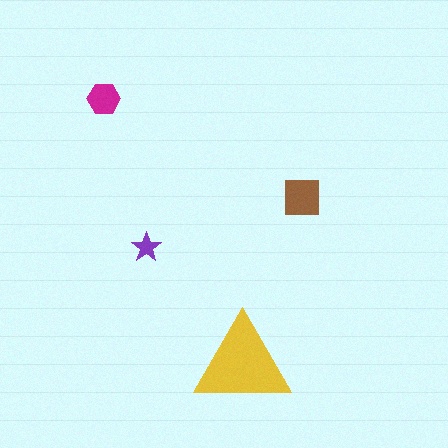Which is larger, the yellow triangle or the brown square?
The yellow triangle.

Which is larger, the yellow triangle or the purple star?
The yellow triangle.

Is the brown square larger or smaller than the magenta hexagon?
Larger.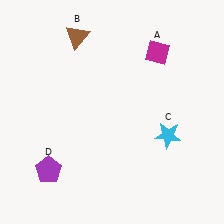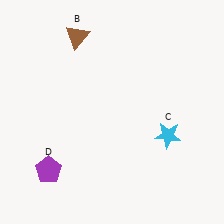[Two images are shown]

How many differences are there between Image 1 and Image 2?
There is 1 difference between the two images.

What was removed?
The magenta diamond (A) was removed in Image 2.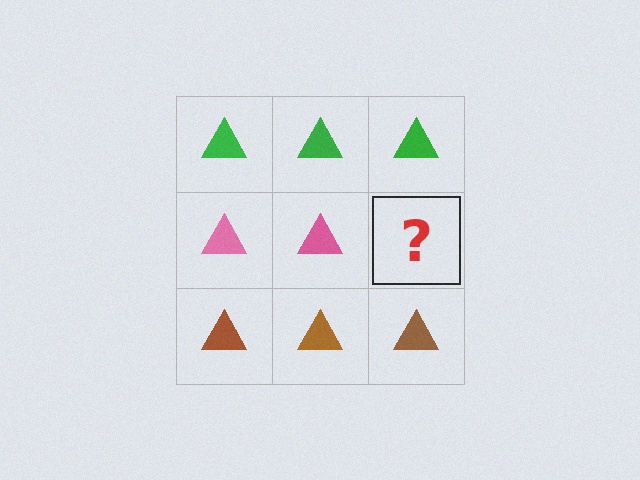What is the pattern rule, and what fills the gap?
The rule is that each row has a consistent color. The gap should be filled with a pink triangle.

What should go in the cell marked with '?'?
The missing cell should contain a pink triangle.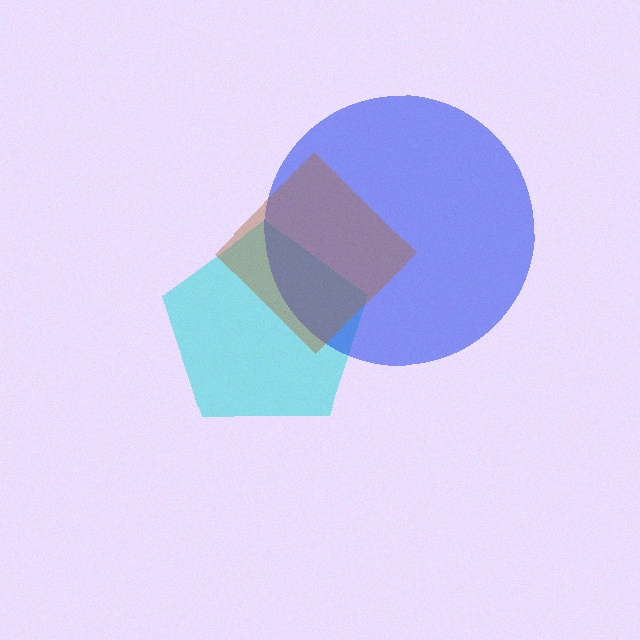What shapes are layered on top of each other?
The layered shapes are: a cyan pentagon, a blue circle, a brown diamond.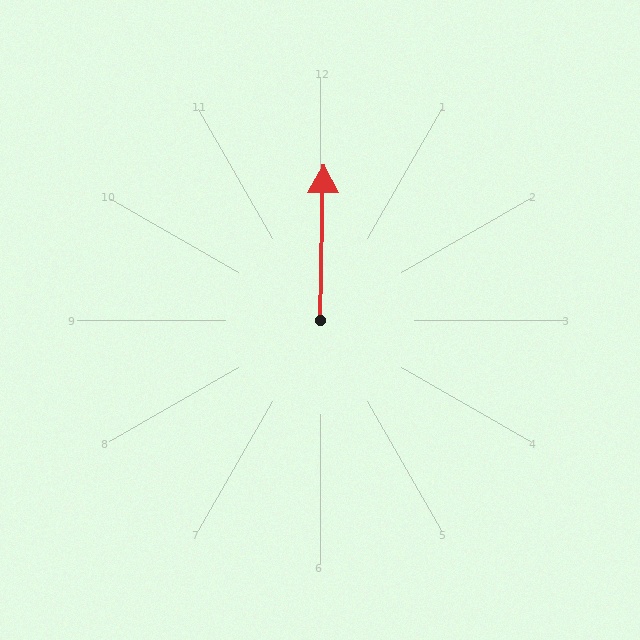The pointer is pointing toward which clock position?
Roughly 12 o'clock.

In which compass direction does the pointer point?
North.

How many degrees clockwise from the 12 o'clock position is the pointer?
Approximately 1 degrees.